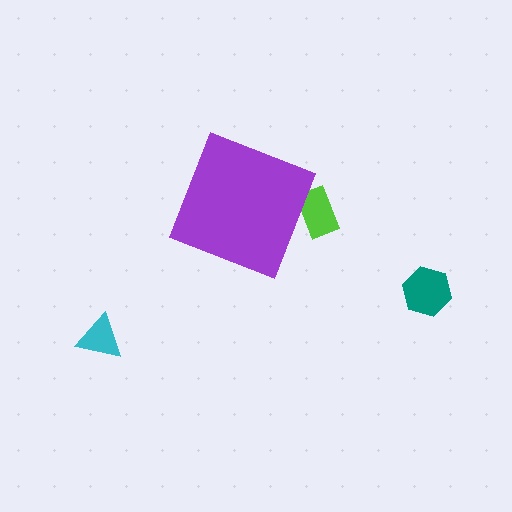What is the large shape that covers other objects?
A purple diamond.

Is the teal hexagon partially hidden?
No, the teal hexagon is fully visible.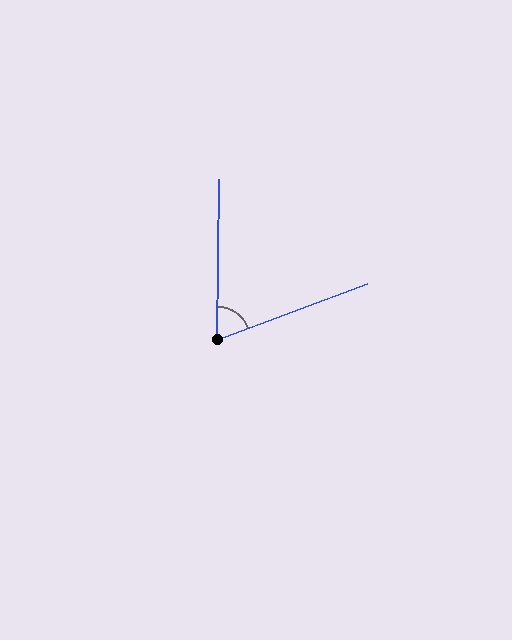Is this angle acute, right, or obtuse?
It is acute.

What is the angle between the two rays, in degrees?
Approximately 69 degrees.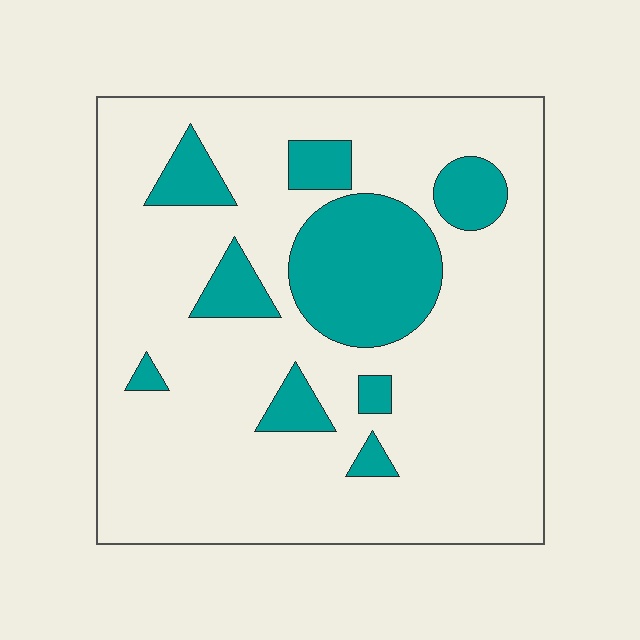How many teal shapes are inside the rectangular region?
9.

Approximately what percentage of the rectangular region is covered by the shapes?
Approximately 20%.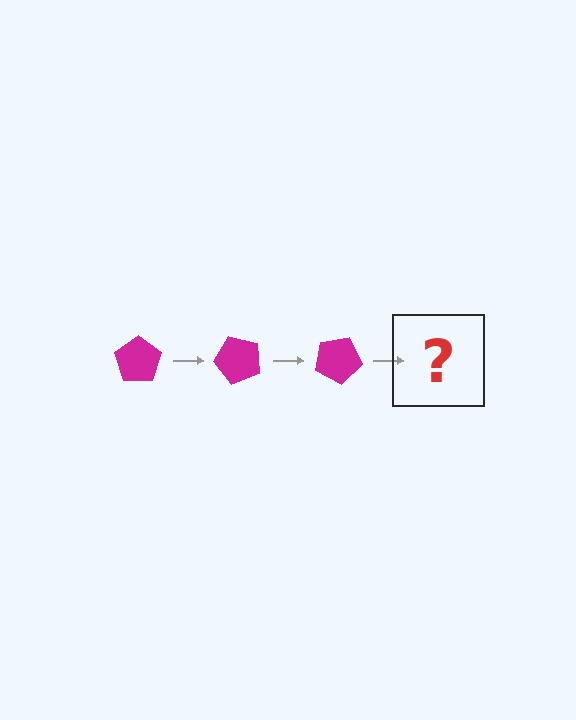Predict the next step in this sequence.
The next step is a magenta pentagon rotated 150 degrees.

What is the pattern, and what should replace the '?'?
The pattern is that the pentagon rotates 50 degrees each step. The '?' should be a magenta pentagon rotated 150 degrees.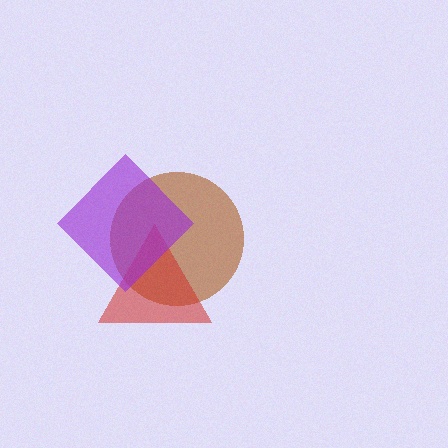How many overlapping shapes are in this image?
There are 3 overlapping shapes in the image.